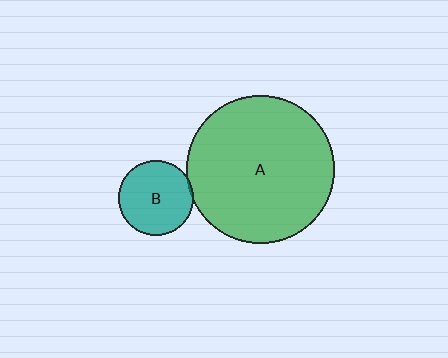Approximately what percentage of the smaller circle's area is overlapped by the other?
Approximately 5%.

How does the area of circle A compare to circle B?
Approximately 3.9 times.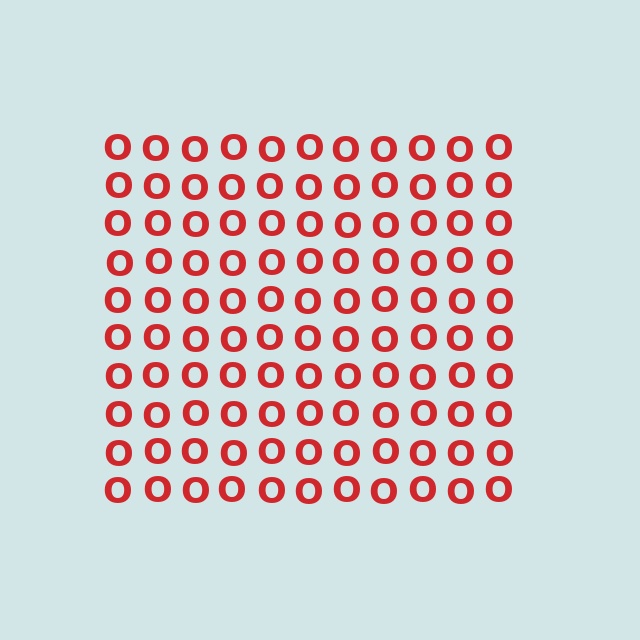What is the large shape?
The large shape is a square.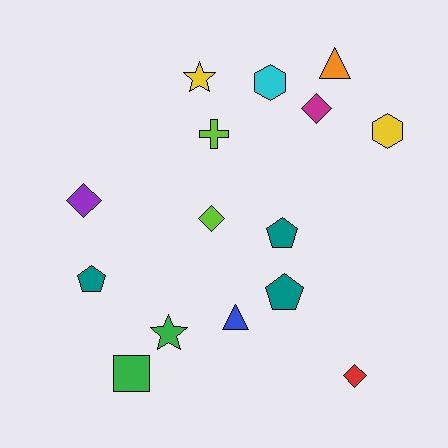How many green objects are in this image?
There are 2 green objects.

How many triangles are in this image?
There are 2 triangles.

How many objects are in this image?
There are 15 objects.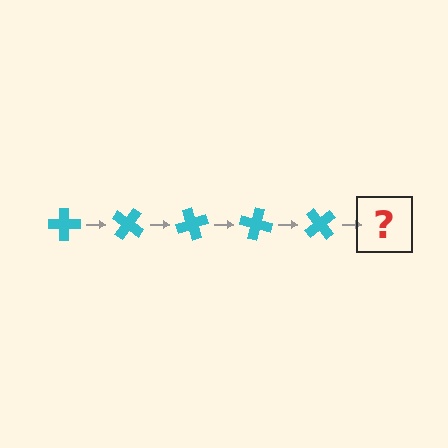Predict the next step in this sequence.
The next step is a cyan cross rotated 175 degrees.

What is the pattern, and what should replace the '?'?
The pattern is that the cross rotates 35 degrees each step. The '?' should be a cyan cross rotated 175 degrees.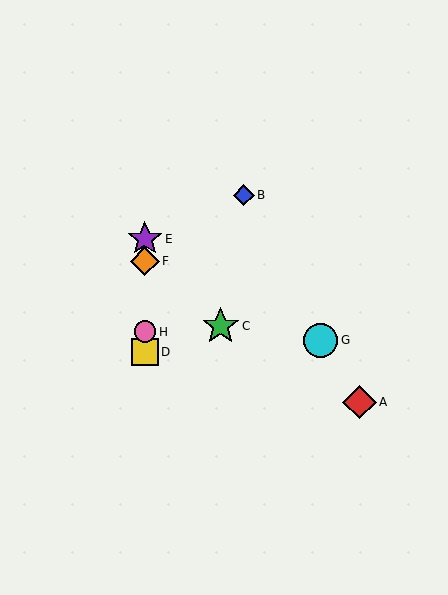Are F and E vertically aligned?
Yes, both are at x≈145.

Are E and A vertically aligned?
No, E is at x≈145 and A is at x≈359.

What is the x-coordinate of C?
Object C is at x≈221.